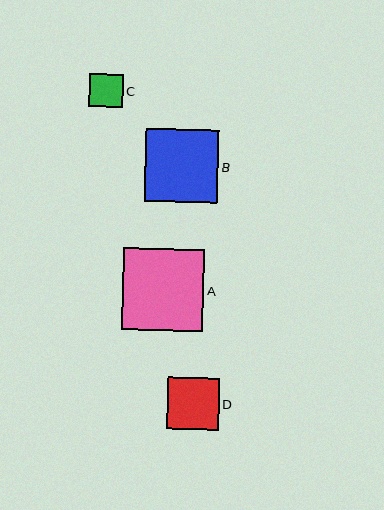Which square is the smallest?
Square C is the smallest with a size of approximately 33 pixels.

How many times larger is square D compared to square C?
Square D is approximately 1.6 times the size of square C.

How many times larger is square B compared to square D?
Square B is approximately 1.4 times the size of square D.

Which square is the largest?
Square A is the largest with a size of approximately 81 pixels.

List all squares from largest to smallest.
From largest to smallest: A, B, D, C.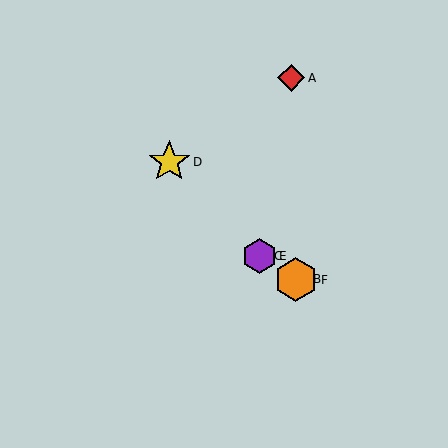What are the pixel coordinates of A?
Object A is at (291, 78).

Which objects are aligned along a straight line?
Objects B, C, E, F are aligned along a straight line.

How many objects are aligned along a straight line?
4 objects (B, C, E, F) are aligned along a straight line.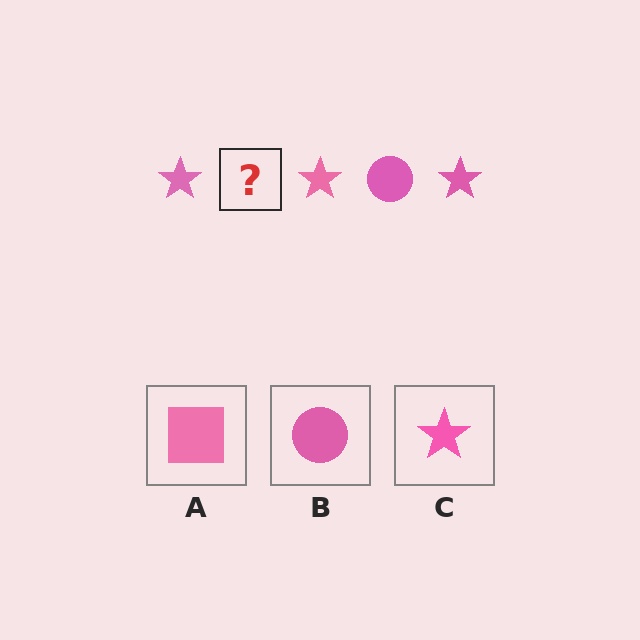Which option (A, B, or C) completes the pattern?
B.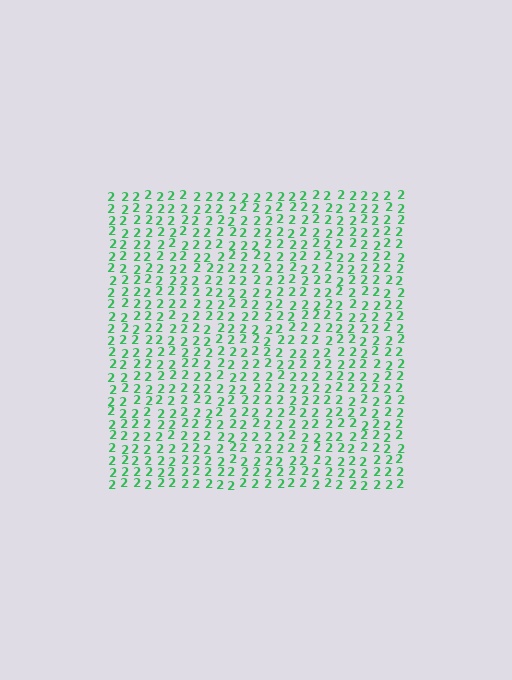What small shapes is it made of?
It is made of small digit 2's.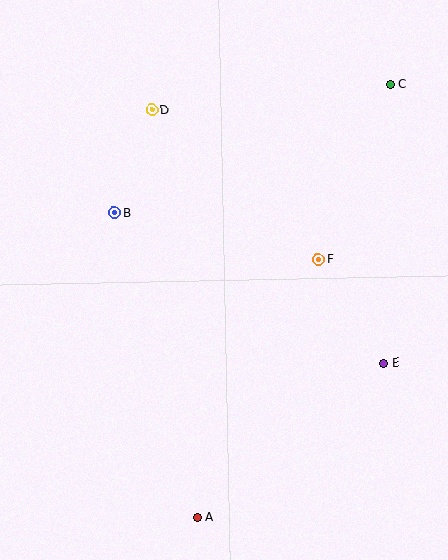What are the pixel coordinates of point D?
Point D is at (152, 110).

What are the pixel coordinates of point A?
Point A is at (197, 518).